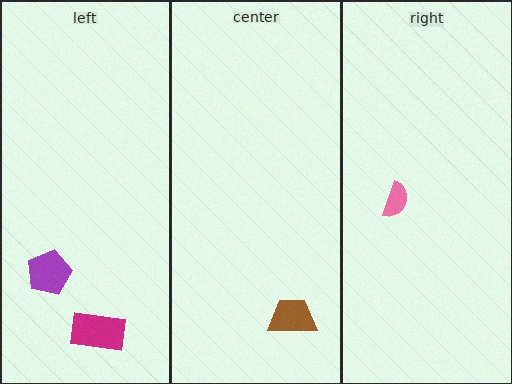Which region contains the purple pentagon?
The left region.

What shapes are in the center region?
The brown trapezoid.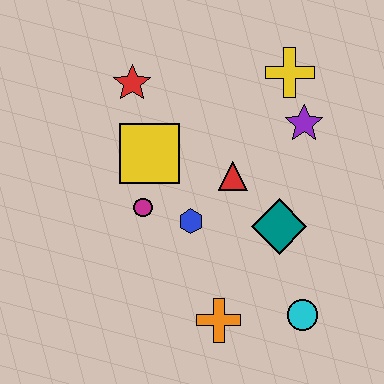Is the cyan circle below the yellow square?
Yes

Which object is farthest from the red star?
The cyan circle is farthest from the red star.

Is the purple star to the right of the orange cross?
Yes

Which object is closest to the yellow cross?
The purple star is closest to the yellow cross.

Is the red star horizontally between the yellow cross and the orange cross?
No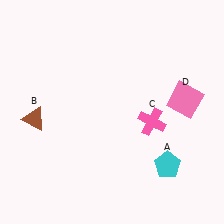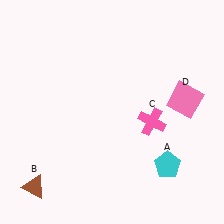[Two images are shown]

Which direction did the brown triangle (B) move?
The brown triangle (B) moved down.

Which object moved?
The brown triangle (B) moved down.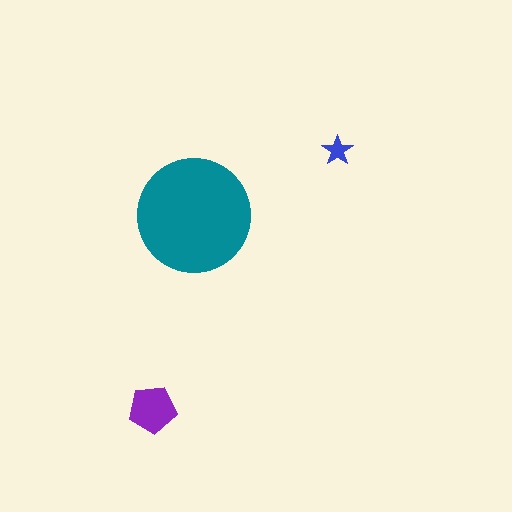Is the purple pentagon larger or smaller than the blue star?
Larger.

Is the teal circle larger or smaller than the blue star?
Larger.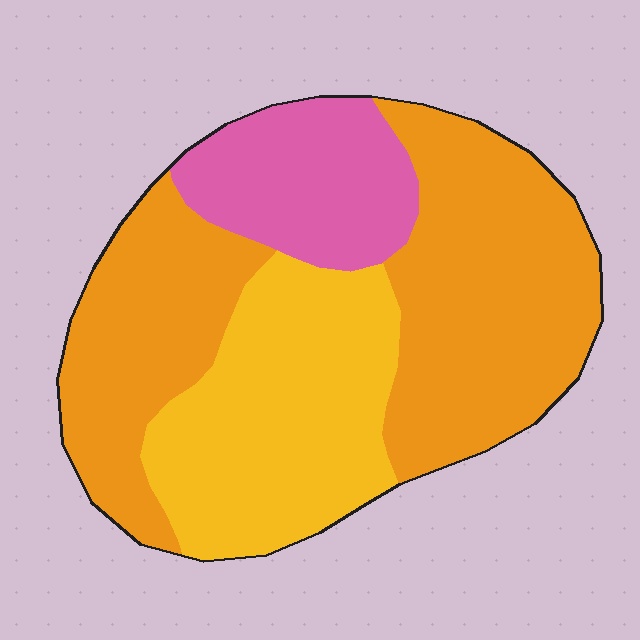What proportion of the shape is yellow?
Yellow takes up about one third (1/3) of the shape.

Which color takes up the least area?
Pink, at roughly 15%.